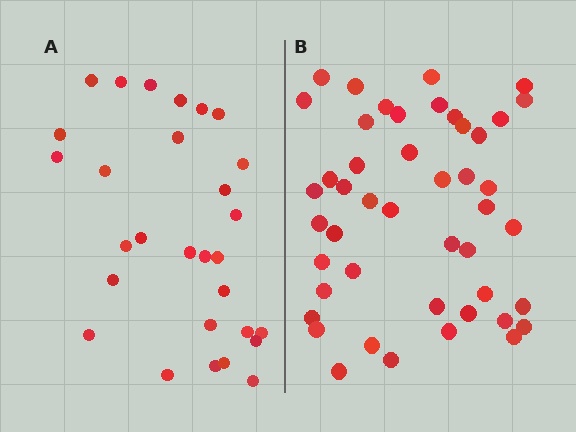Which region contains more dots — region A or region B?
Region B (the right region) has more dots.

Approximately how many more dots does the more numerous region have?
Region B has approximately 15 more dots than region A.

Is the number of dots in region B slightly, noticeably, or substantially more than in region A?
Region B has substantially more. The ratio is roughly 1.6 to 1.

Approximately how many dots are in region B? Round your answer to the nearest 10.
About 50 dots. (The exact count is 46, which rounds to 50.)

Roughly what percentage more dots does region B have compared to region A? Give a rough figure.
About 60% more.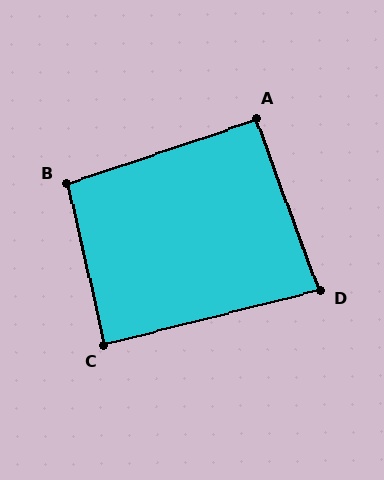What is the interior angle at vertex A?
Approximately 91 degrees (approximately right).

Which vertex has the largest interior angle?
B, at approximately 96 degrees.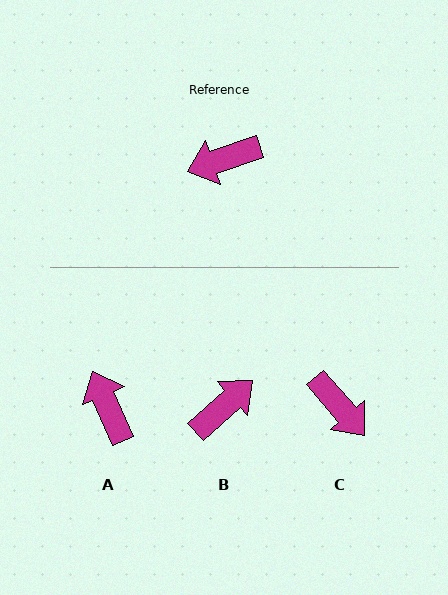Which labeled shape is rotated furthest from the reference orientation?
B, about 157 degrees away.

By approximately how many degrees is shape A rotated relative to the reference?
Approximately 85 degrees clockwise.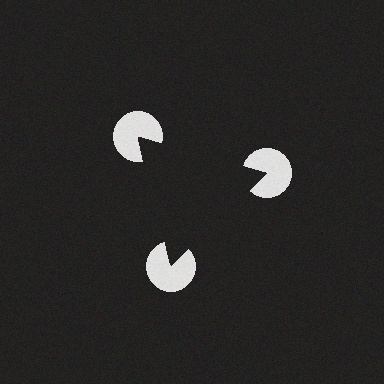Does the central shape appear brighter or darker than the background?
It typically appears slightly darker than the background, even though no actual brightness change is drawn.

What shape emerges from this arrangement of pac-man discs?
An illusory triangle — its edges are inferred from the aligned wedge cuts in the pac-man discs, not physically drawn.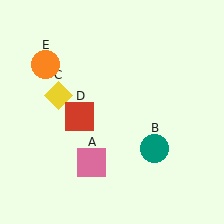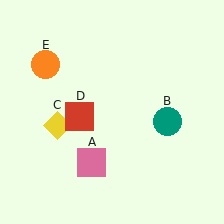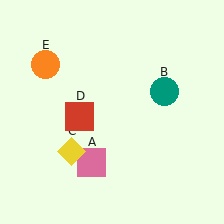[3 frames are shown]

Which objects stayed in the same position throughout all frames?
Pink square (object A) and red square (object D) and orange circle (object E) remained stationary.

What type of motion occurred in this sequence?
The teal circle (object B), yellow diamond (object C) rotated counterclockwise around the center of the scene.